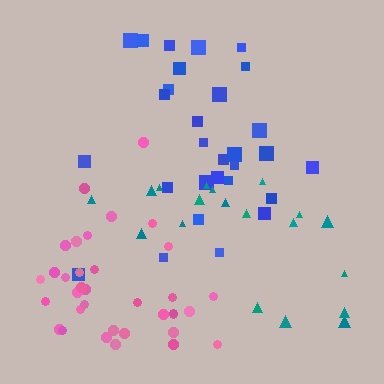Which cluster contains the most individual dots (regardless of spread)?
Pink (35).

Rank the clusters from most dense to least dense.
pink, blue, teal.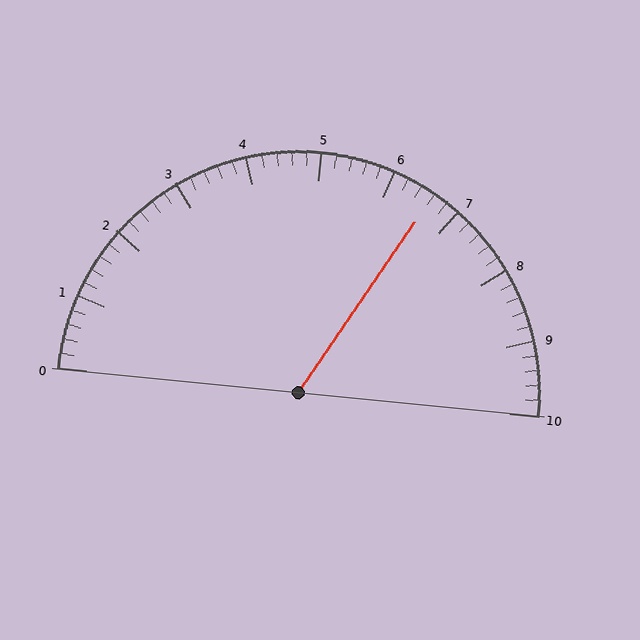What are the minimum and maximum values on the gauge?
The gauge ranges from 0 to 10.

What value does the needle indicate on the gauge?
The needle indicates approximately 6.6.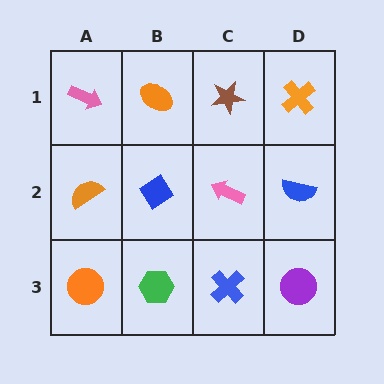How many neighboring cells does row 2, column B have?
4.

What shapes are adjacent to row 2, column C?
A brown star (row 1, column C), a blue cross (row 3, column C), a blue diamond (row 2, column B), a blue semicircle (row 2, column D).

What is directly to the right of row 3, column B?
A blue cross.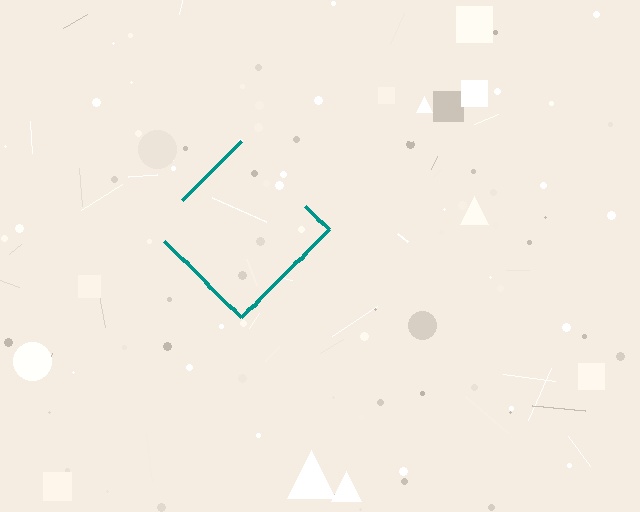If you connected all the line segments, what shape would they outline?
They would outline a diamond.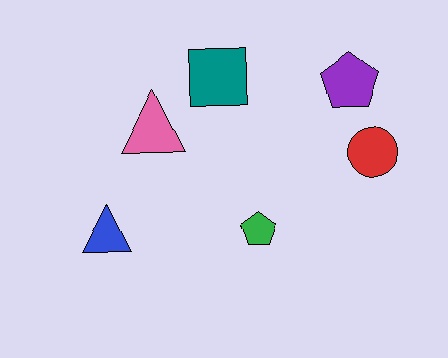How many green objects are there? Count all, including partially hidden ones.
There is 1 green object.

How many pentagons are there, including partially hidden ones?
There are 2 pentagons.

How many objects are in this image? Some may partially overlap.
There are 6 objects.